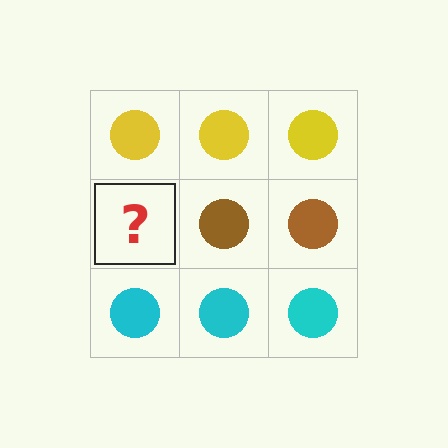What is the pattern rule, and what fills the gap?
The rule is that each row has a consistent color. The gap should be filled with a brown circle.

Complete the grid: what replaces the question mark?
The question mark should be replaced with a brown circle.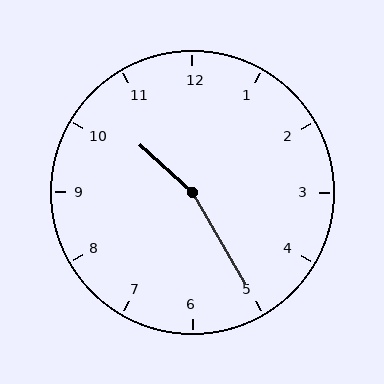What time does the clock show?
10:25.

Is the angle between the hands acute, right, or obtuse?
It is obtuse.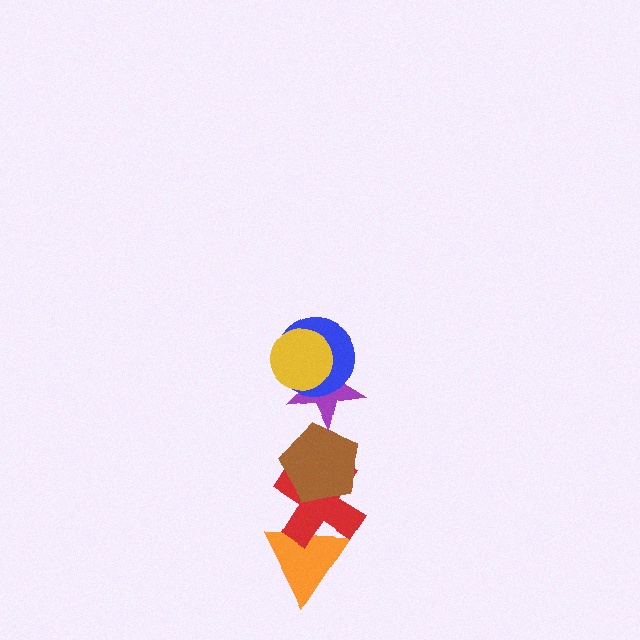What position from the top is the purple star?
The purple star is 3rd from the top.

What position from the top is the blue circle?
The blue circle is 2nd from the top.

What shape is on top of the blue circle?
The yellow circle is on top of the blue circle.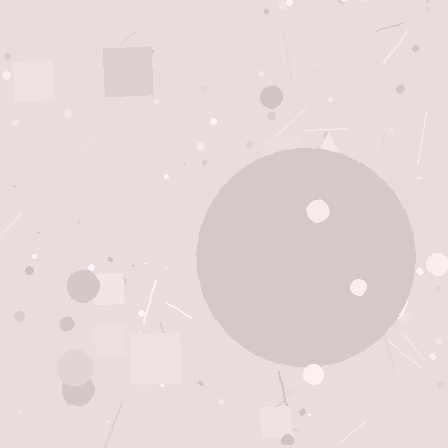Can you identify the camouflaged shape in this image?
The camouflaged shape is a circle.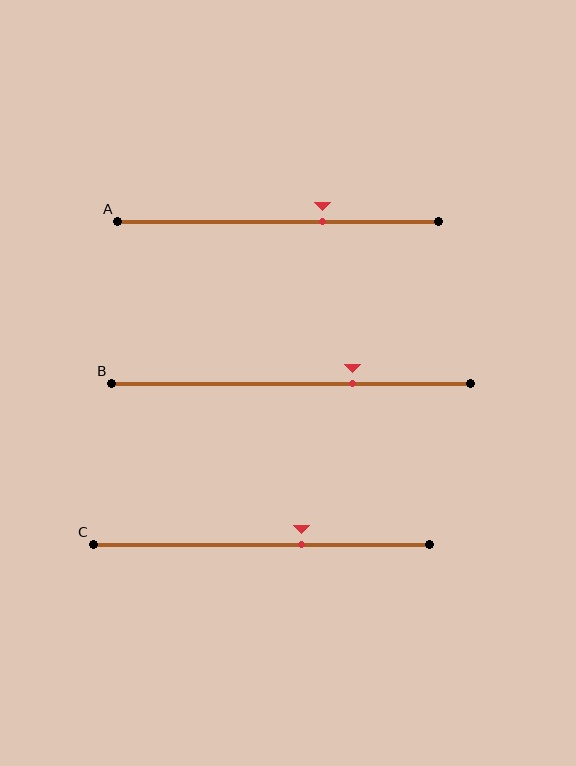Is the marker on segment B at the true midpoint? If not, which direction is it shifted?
No, the marker on segment B is shifted to the right by about 17% of the segment length.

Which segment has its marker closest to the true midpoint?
Segment C has its marker closest to the true midpoint.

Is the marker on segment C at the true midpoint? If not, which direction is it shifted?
No, the marker on segment C is shifted to the right by about 12% of the segment length.